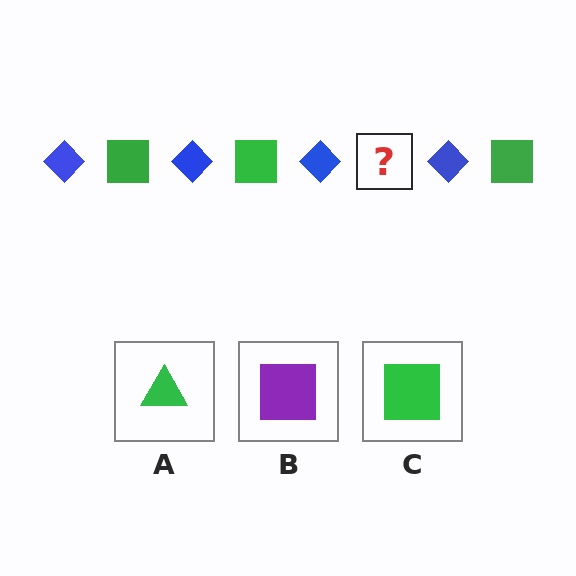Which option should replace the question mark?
Option C.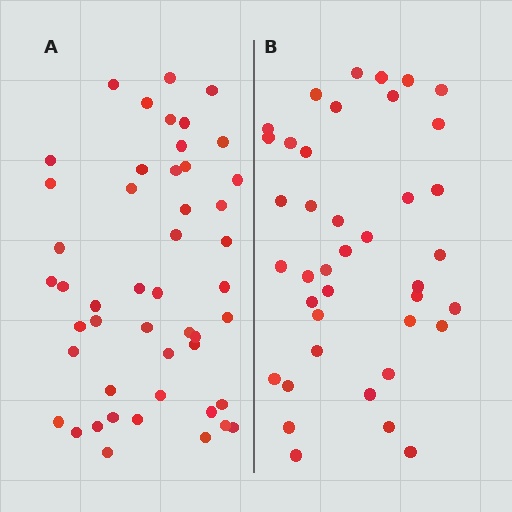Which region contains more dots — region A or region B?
Region A (the left region) has more dots.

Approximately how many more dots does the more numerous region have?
Region A has roughly 8 or so more dots than region B.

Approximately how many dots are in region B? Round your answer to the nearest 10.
About 40 dots.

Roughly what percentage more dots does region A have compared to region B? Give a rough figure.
About 20% more.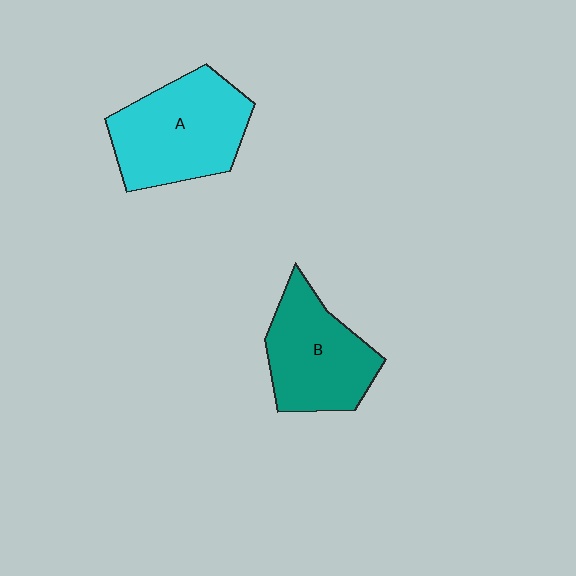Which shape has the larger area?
Shape A (cyan).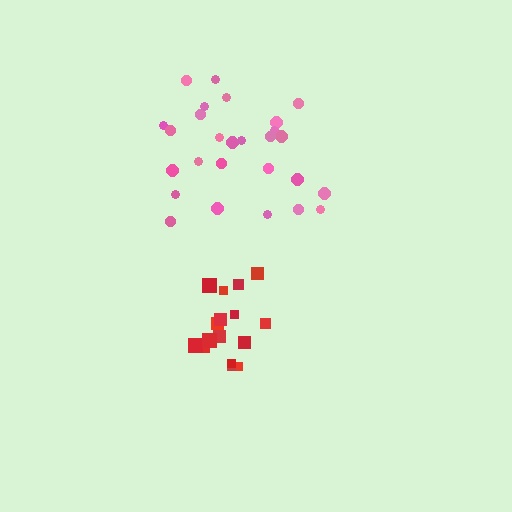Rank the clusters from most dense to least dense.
red, pink.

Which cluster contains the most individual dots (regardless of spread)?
Pink (27).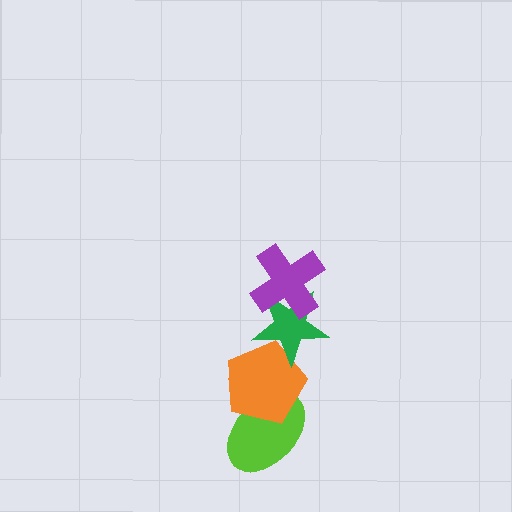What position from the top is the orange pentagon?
The orange pentagon is 3rd from the top.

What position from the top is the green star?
The green star is 2nd from the top.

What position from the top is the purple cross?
The purple cross is 1st from the top.